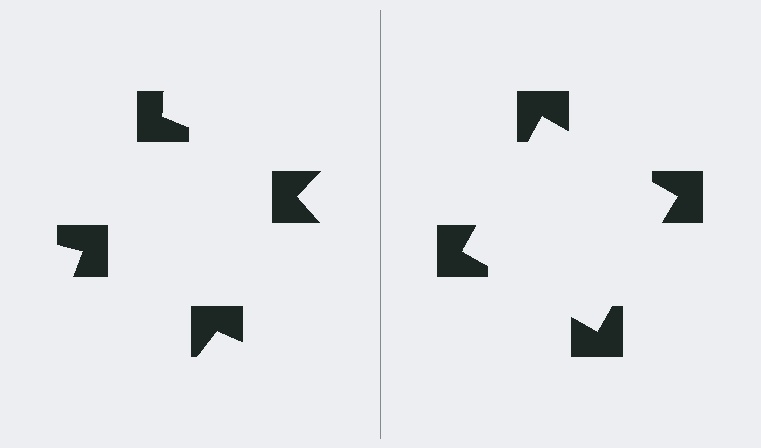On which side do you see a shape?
An illusory square appears on the right side. On the left side the wedge cuts are rotated, so no coherent shape forms.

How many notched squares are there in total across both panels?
8 — 4 on each side.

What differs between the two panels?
The notched squares are positioned identically on both sides; only the wedge orientations differ. On the right they align to a square; on the left they are misaligned.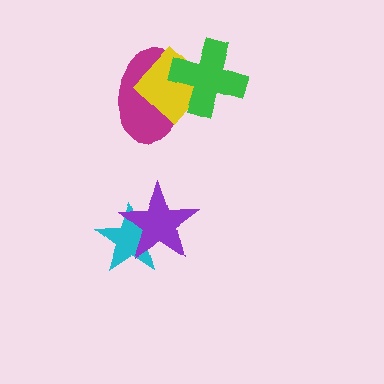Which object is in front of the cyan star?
The purple star is in front of the cyan star.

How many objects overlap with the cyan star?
1 object overlaps with the cyan star.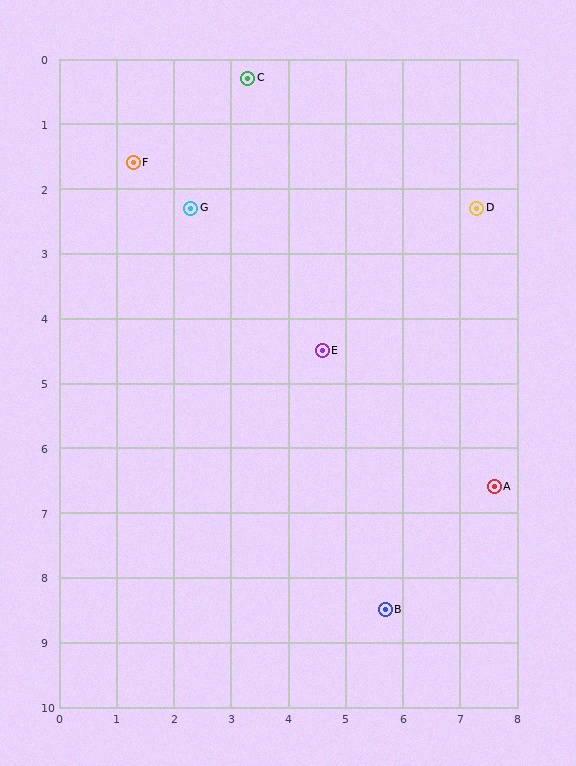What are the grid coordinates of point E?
Point E is at approximately (4.6, 4.5).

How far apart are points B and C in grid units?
Points B and C are about 8.5 grid units apart.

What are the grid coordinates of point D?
Point D is at approximately (7.3, 2.3).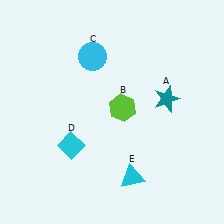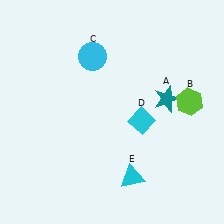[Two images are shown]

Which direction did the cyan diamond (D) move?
The cyan diamond (D) moved right.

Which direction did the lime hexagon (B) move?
The lime hexagon (B) moved right.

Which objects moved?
The objects that moved are: the lime hexagon (B), the cyan diamond (D).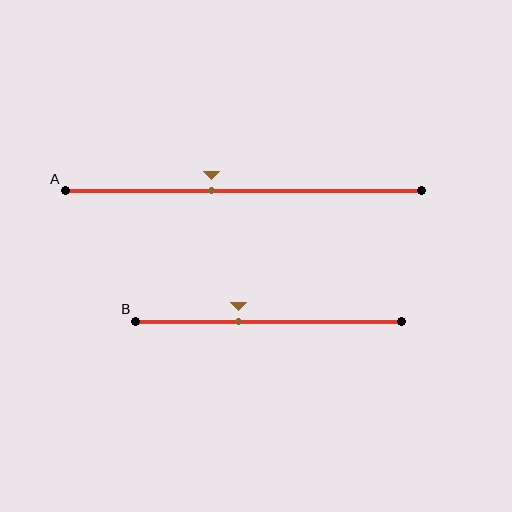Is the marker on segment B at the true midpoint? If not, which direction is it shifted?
No, the marker on segment B is shifted to the left by about 11% of the segment length.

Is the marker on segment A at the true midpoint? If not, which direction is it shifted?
No, the marker on segment A is shifted to the left by about 9% of the segment length.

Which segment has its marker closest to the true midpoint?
Segment A has its marker closest to the true midpoint.